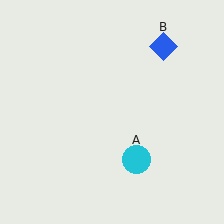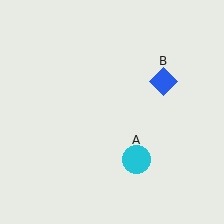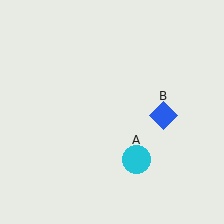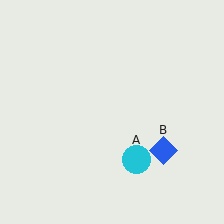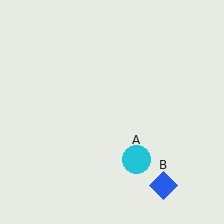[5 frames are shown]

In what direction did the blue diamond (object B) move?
The blue diamond (object B) moved down.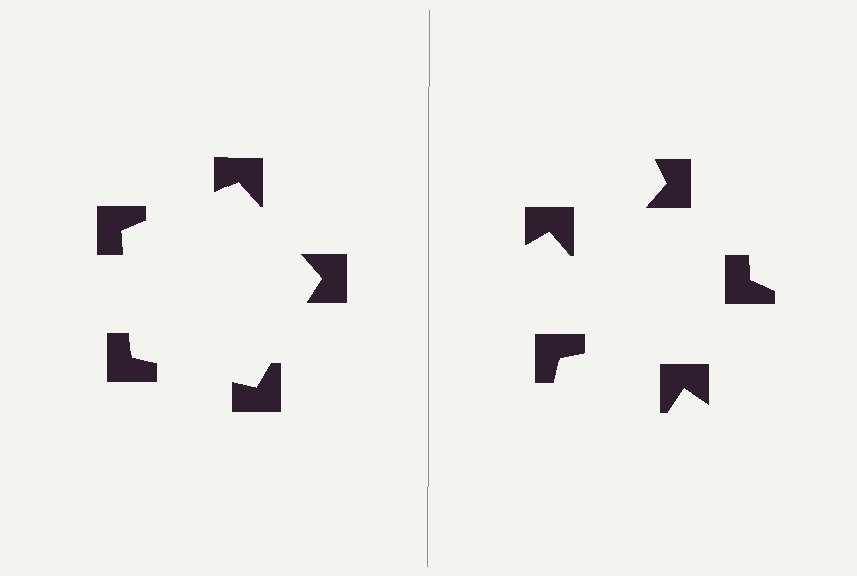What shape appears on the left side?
An illusory pentagon.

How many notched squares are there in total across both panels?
10 — 5 on each side.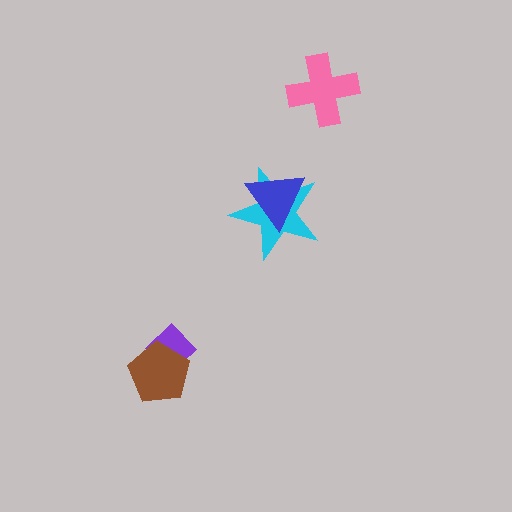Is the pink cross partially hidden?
No, no other shape covers it.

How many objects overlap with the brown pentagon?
1 object overlaps with the brown pentagon.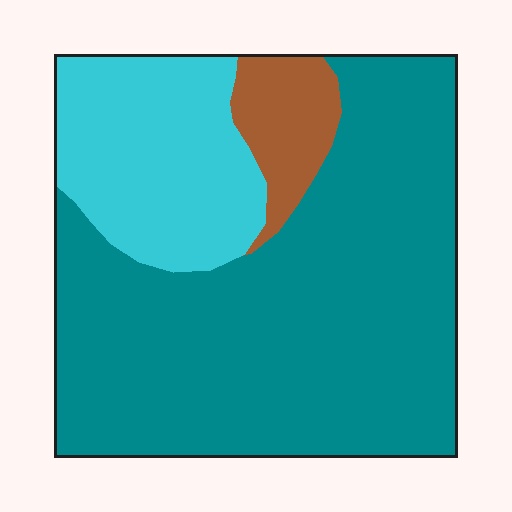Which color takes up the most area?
Teal, at roughly 70%.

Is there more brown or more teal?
Teal.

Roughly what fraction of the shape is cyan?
Cyan takes up about one quarter (1/4) of the shape.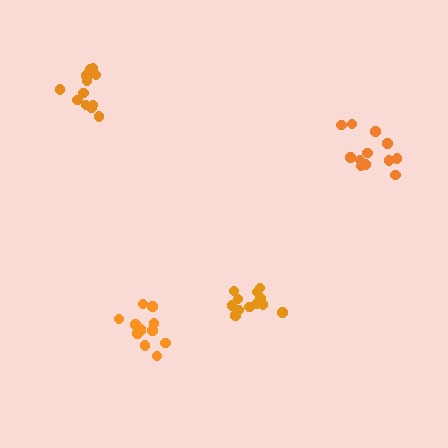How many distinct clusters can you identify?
There are 4 distinct clusters.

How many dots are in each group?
Group 1: 12 dots, Group 2: 13 dots, Group 3: 12 dots, Group 4: 13 dots (50 total).